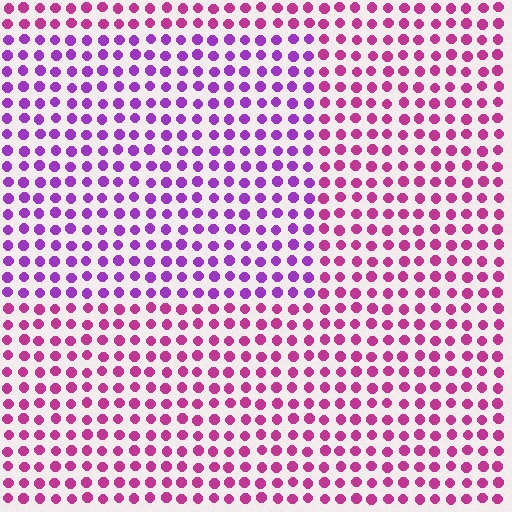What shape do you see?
I see a rectangle.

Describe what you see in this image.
The image is filled with small magenta elements in a uniform arrangement. A rectangle-shaped region is visible where the elements are tinted to a slightly different hue, forming a subtle color boundary.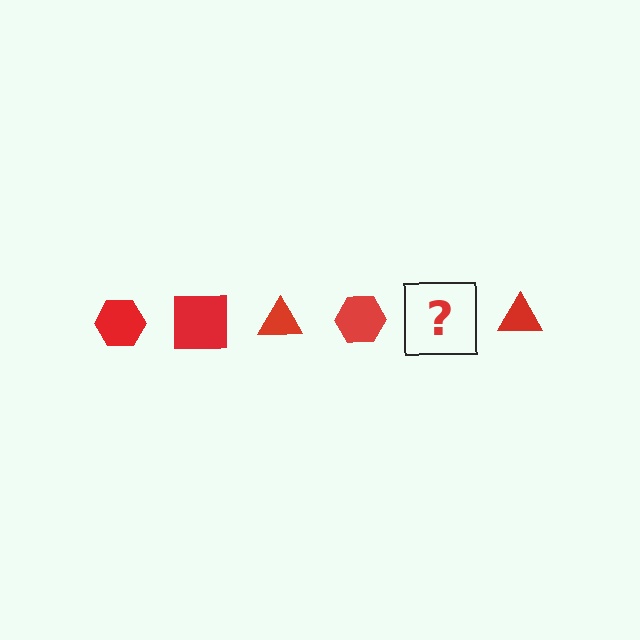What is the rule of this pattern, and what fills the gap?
The rule is that the pattern cycles through hexagon, square, triangle shapes in red. The gap should be filled with a red square.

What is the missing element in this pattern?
The missing element is a red square.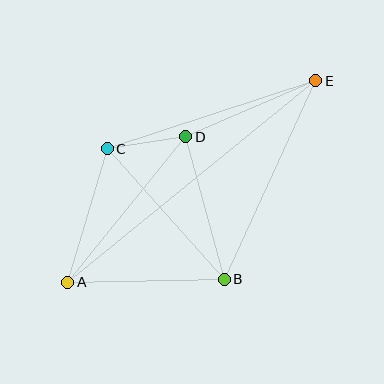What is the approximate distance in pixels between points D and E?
The distance between D and E is approximately 141 pixels.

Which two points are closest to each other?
Points C and D are closest to each other.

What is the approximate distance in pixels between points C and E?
The distance between C and E is approximately 219 pixels.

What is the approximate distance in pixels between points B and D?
The distance between B and D is approximately 148 pixels.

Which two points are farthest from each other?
Points A and E are farthest from each other.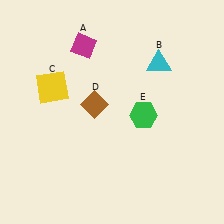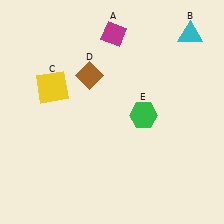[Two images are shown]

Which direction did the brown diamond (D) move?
The brown diamond (D) moved up.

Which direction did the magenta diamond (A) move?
The magenta diamond (A) moved right.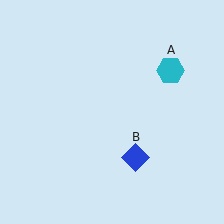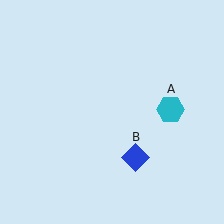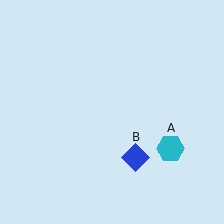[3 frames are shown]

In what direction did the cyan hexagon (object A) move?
The cyan hexagon (object A) moved down.